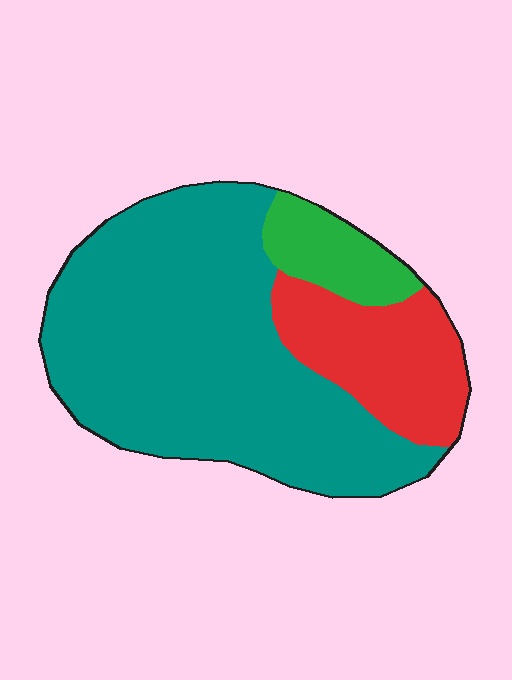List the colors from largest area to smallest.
From largest to smallest: teal, red, green.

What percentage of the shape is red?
Red takes up about one fifth (1/5) of the shape.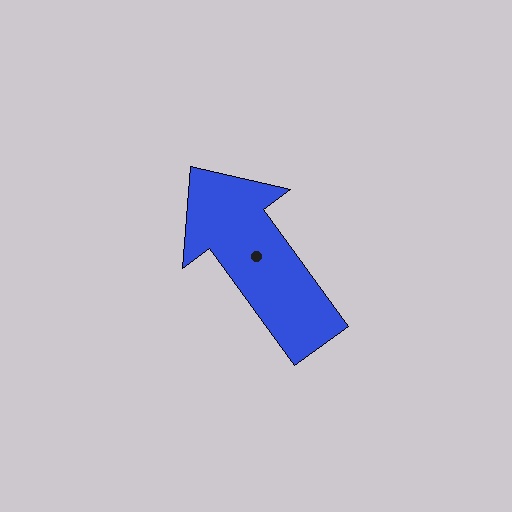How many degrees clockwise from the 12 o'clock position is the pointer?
Approximately 324 degrees.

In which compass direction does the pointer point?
Northwest.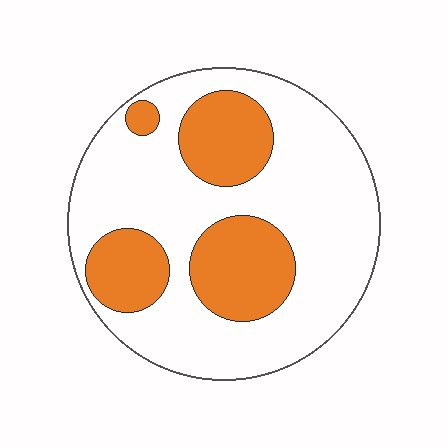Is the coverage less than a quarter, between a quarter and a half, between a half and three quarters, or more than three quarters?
Between a quarter and a half.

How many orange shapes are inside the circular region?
4.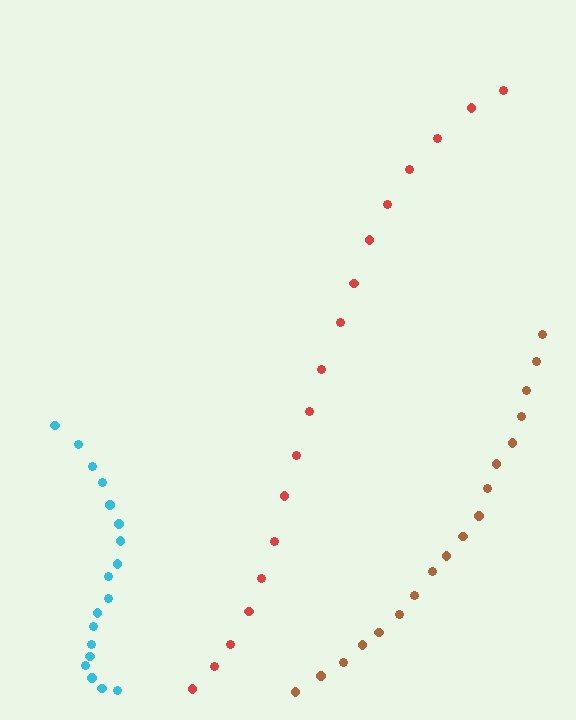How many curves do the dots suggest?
There are 3 distinct paths.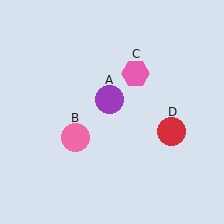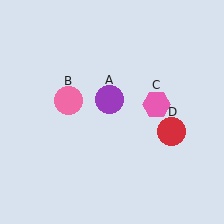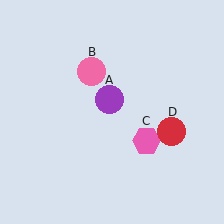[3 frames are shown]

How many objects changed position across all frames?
2 objects changed position: pink circle (object B), pink hexagon (object C).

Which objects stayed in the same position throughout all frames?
Purple circle (object A) and red circle (object D) remained stationary.